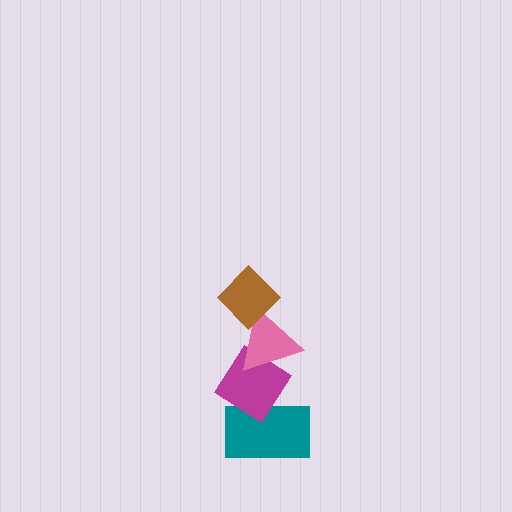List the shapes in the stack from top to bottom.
From top to bottom: the brown diamond, the pink triangle, the magenta diamond, the teal rectangle.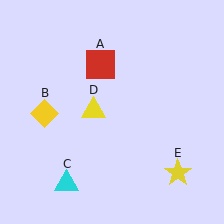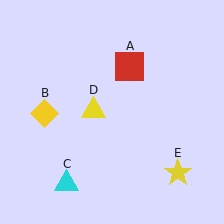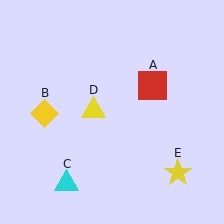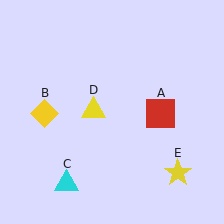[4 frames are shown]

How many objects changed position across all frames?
1 object changed position: red square (object A).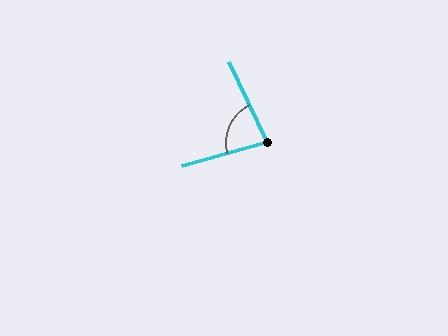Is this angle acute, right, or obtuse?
It is acute.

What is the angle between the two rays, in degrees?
Approximately 80 degrees.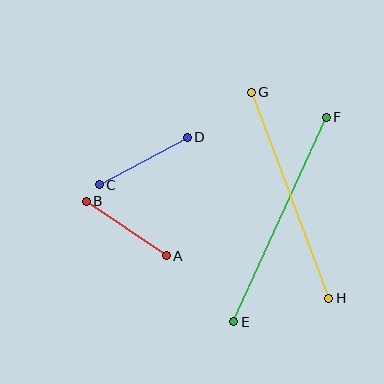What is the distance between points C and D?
The distance is approximately 100 pixels.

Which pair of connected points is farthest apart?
Points E and F are farthest apart.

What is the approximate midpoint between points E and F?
The midpoint is at approximately (280, 220) pixels.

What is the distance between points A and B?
The distance is approximately 97 pixels.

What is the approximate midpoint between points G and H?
The midpoint is at approximately (290, 195) pixels.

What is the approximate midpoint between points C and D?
The midpoint is at approximately (143, 161) pixels.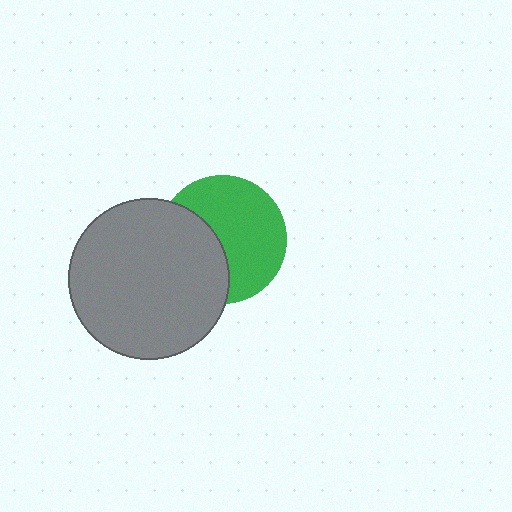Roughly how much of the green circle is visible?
About half of it is visible (roughly 61%).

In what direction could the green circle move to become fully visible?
The green circle could move right. That would shift it out from behind the gray circle entirely.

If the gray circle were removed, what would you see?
You would see the complete green circle.